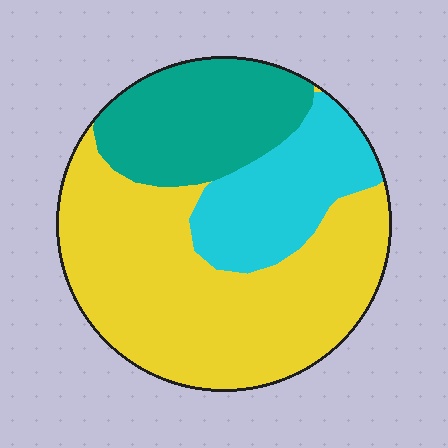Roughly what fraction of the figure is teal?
Teal takes up about one quarter (1/4) of the figure.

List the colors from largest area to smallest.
From largest to smallest: yellow, teal, cyan.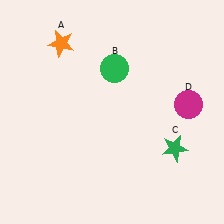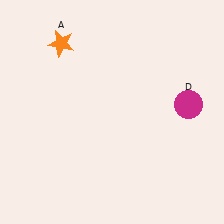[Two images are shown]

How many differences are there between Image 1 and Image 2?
There are 2 differences between the two images.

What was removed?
The green star (C), the green circle (B) were removed in Image 2.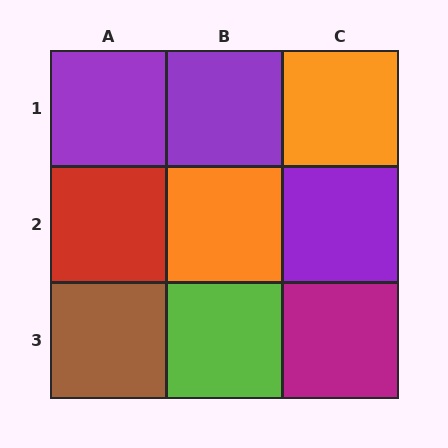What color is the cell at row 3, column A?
Brown.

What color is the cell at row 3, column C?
Magenta.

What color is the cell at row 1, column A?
Purple.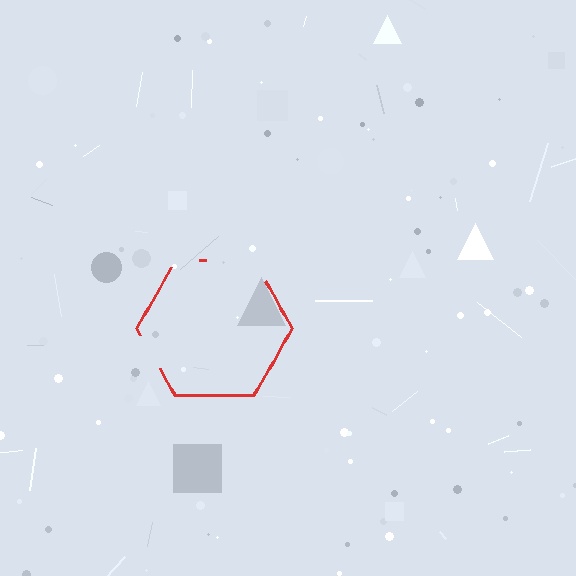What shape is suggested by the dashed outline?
The dashed outline suggests a hexagon.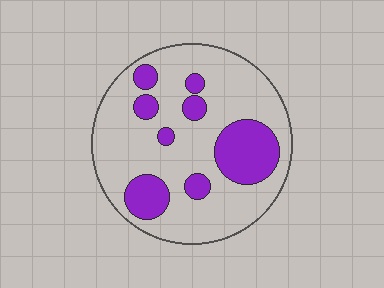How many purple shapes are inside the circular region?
8.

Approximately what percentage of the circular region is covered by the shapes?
Approximately 25%.